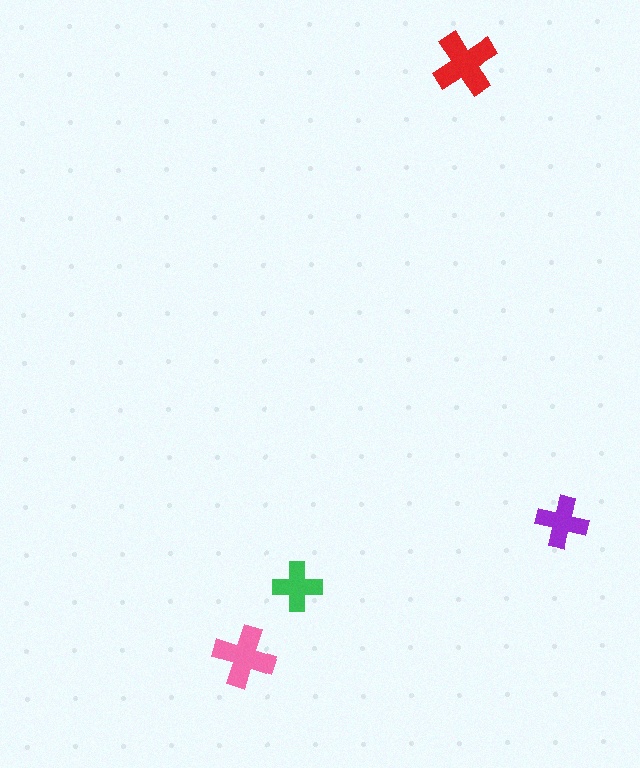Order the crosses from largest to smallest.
the red one, the pink one, the purple one, the green one.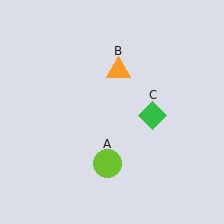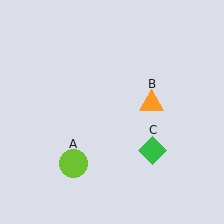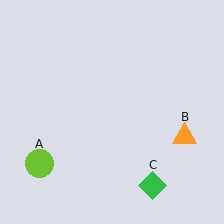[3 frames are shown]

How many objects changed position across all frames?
3 objects changed position: lime circle (object A), orange triangle (object B), green diamond (object C).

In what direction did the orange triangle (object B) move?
The orange triangle (object B) moved down and to the right.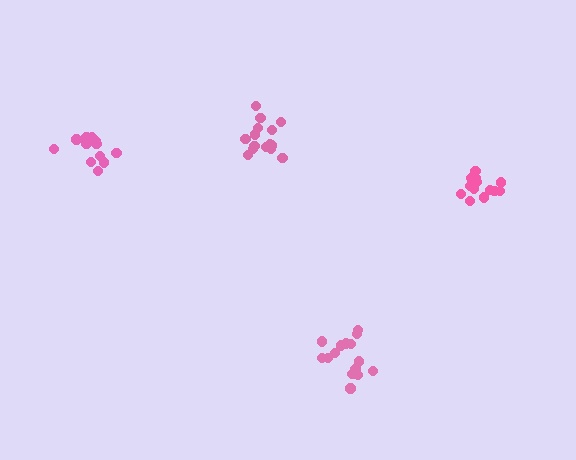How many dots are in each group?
Group 1: 13 dots, Group 2: 15 dots, Group 3: 15 dots, Group 4: 17 dots (60 total).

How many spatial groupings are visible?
There are 4 spatial groupings.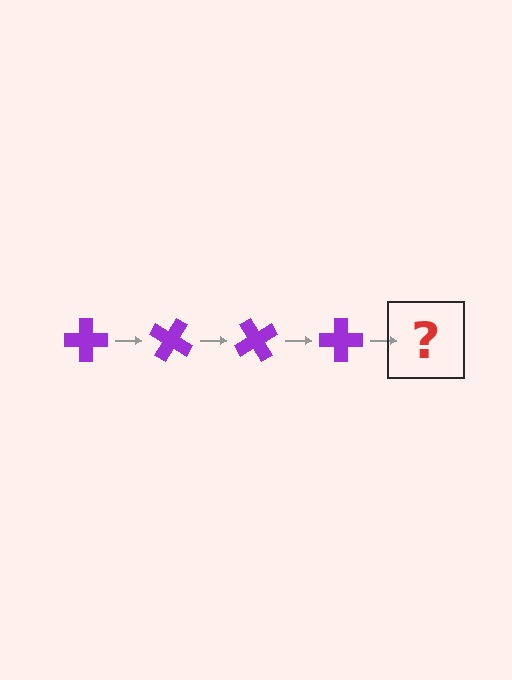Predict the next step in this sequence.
The next step is a purple cross rotated 120 degrees.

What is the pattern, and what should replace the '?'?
The pattern is that the cross rotates 30 degrees each step. The '?' should be a purple cross rotated 120 degrees.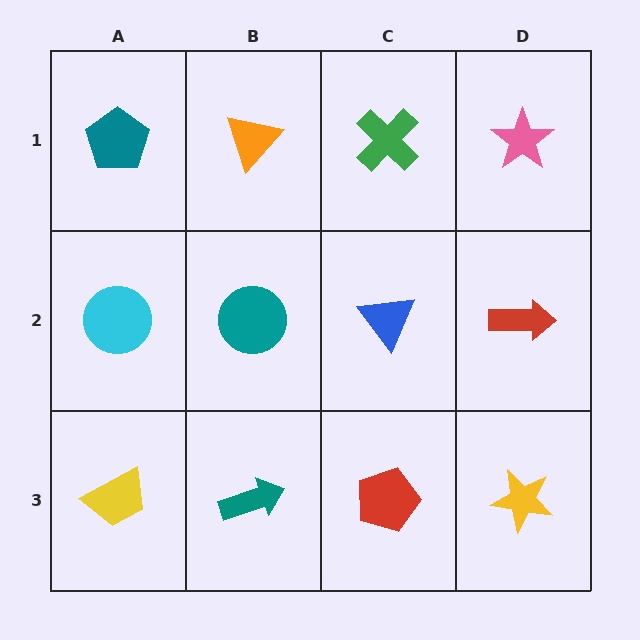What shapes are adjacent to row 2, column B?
An orange triangle (row 1, column B), a teal arrow (row 3, column B), a cyan circle (row 2, column A), a blue triangle (row 2, column C).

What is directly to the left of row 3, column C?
A teal arrow.